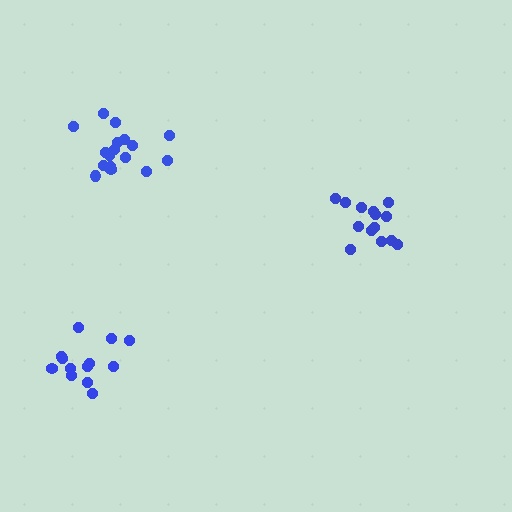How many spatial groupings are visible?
There are 3 spatial groupings.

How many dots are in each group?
Group 1: 14 dots, Group 2: 13 dots, Group 3: 17 dots (44 total).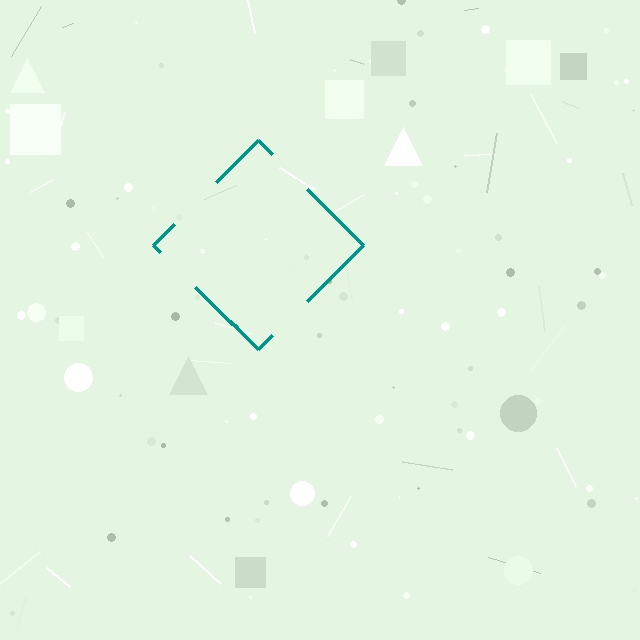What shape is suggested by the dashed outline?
The dashed outline suggests a diamond.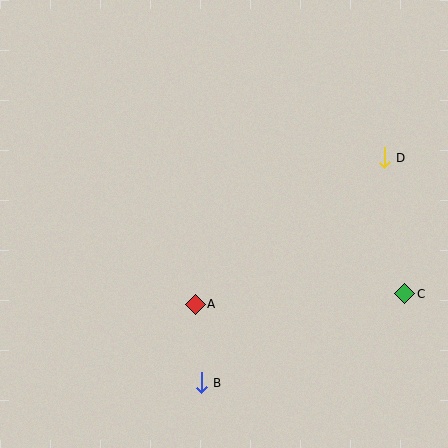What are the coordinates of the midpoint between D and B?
The midpoint between D and B is at (293, 270).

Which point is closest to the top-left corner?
Point A is closest to the top-left corner.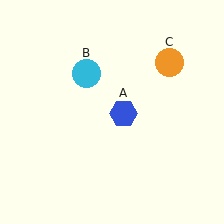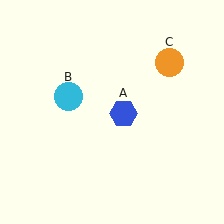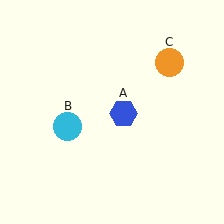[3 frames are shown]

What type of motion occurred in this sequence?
The cyan circle (object B) rotated counterclockwise around the center of the scene.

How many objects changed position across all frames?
1 object changed position: cyan circle (object B).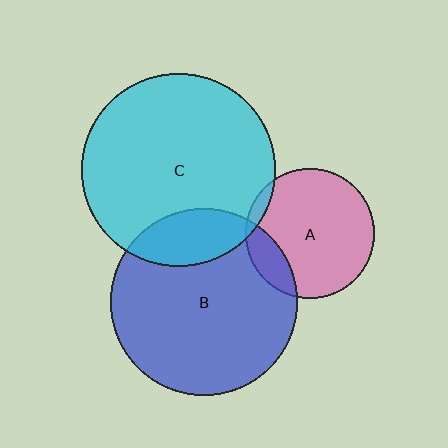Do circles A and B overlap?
Yes.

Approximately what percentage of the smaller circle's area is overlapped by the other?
Approximately 15%.